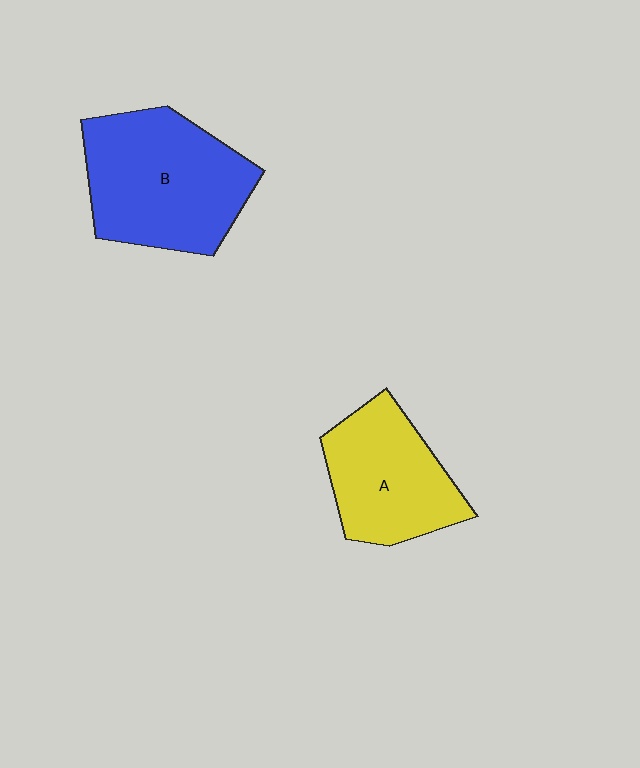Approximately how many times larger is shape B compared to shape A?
Approximately 1.3 times.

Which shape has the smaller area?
Shape A (yellow).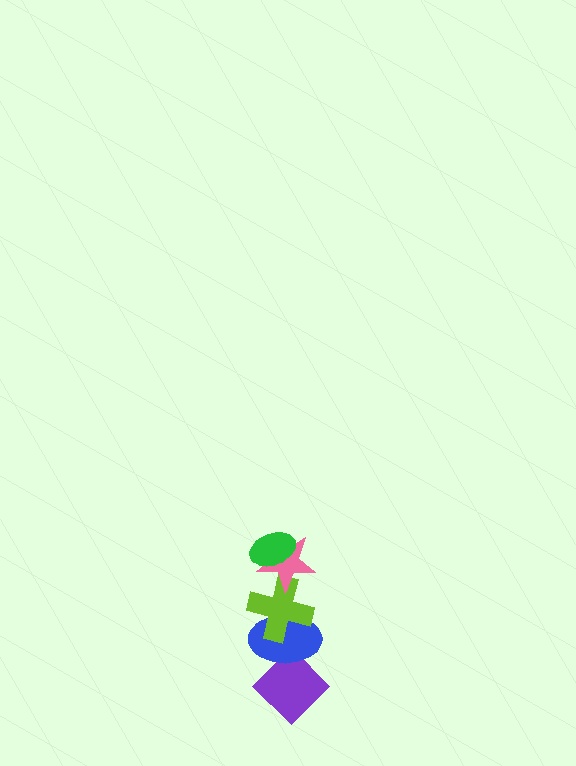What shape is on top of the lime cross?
The pink star is on top of the lime cross.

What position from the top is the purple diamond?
The purple diamond is 5th from the top.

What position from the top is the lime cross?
The lime cross is 3rd from the top.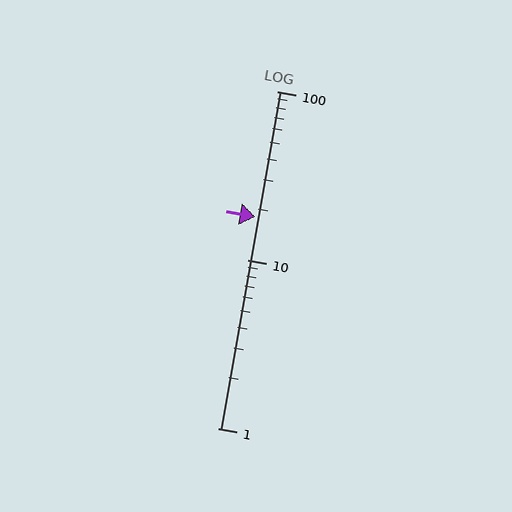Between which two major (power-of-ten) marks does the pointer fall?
The pointer is between 10 and 100.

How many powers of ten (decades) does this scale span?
The scale spans 2 decades, from 1 to 100.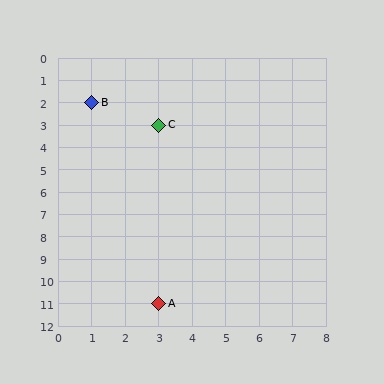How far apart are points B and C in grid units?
Points B and C are 2 columns and 1 row apart (about 2.2 grid units diagonally).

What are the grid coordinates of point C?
Point C is at grid coordinates (3, 3).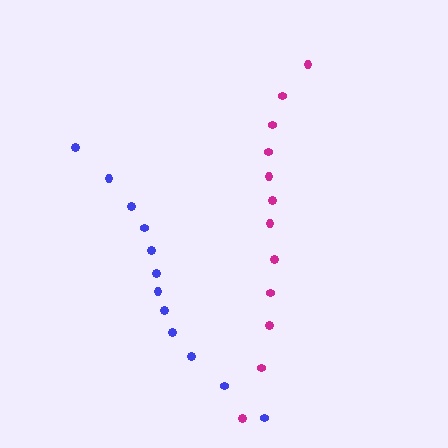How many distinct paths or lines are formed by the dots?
There are 2 distinct paths.